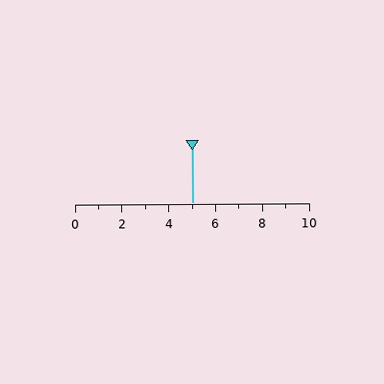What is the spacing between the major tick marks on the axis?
The major ticks are spaced 2 apart.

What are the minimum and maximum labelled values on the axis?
The axis runs from 0 to 10.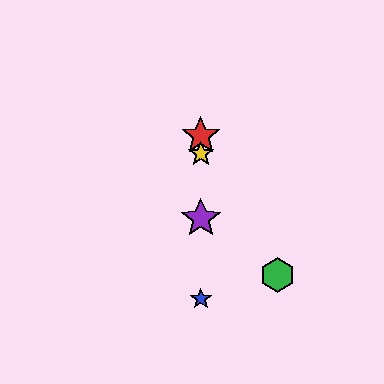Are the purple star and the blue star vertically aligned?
Yes, both are at x≈201.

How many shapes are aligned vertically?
4 shapes (the red star, the blue star, the yellow star, the purple star) are aligned vertically.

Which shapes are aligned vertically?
The red star, the blue star, the yellow star, the purple star are aligned vertically.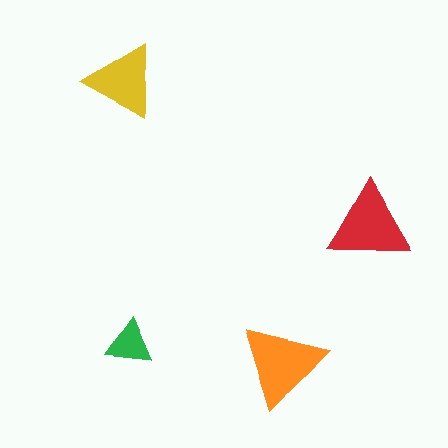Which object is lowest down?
The orange triangle is bottommost.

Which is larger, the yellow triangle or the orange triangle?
The orange one.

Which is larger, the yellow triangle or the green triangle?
The yellow one.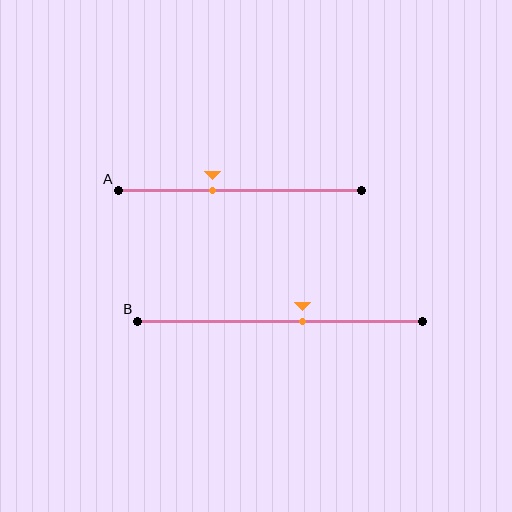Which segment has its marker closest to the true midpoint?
Segment B has its marker closest to the true midpoint.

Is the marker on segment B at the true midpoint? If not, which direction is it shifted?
No, the marker on segment B is shifted to the right by about 8% of the segment length.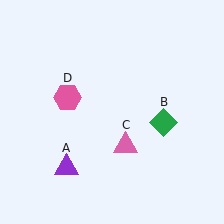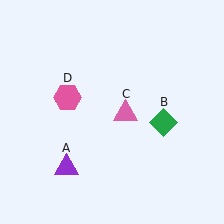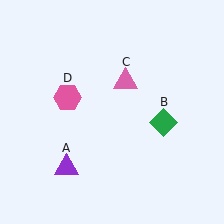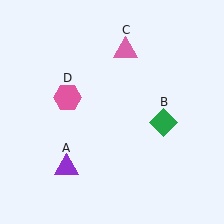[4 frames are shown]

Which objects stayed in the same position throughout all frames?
Purple triangle (object A) and green diamond (object B) and pink hexagon (object D) remained stationary.